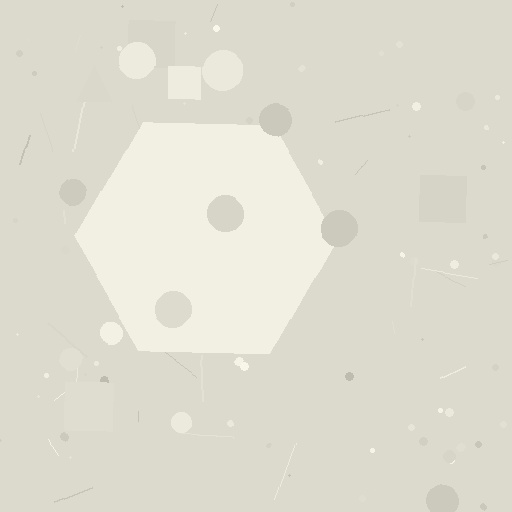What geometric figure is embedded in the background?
A hexagon is embedded in the background.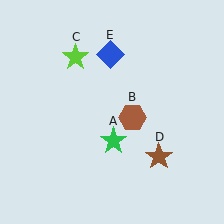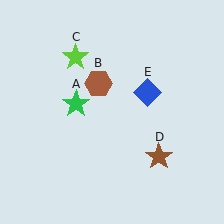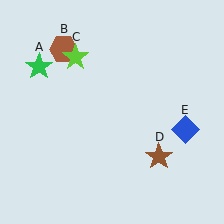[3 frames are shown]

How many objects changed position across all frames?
3 objects changed position: green star (object A), brown hexagon (object B), blue diamond (object E).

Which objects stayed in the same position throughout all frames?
Lime star (object C) and brown star (object D) remained stationary.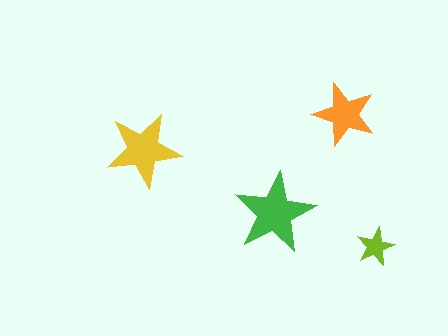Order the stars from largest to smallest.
the green one, the yellow one, the orange one, the lime one.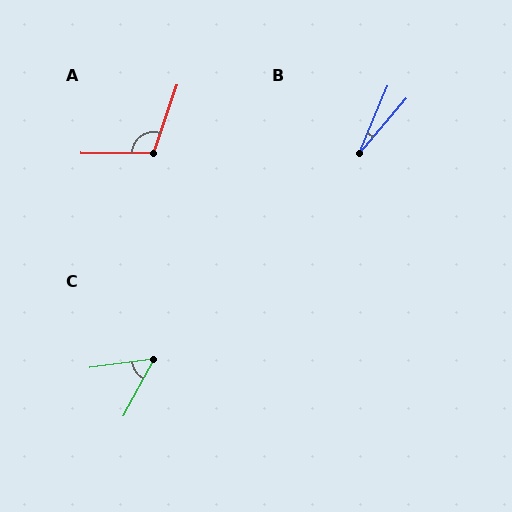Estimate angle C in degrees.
Approximately 54 degrees.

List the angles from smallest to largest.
B (17°), C (54°), A (109°).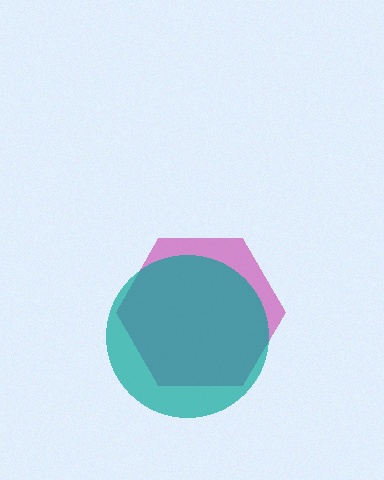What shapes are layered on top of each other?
The layered shapes are: a magenta hexagon, a teal circle.